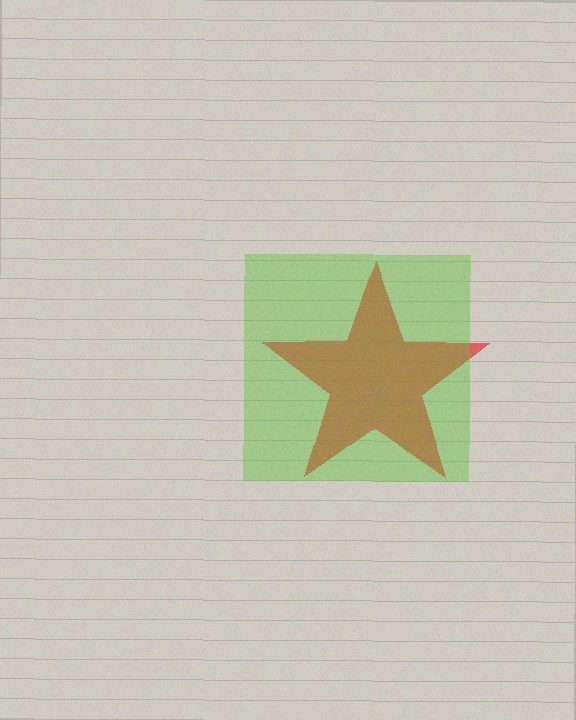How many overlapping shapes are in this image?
There are 2 overlapping shapes in the image.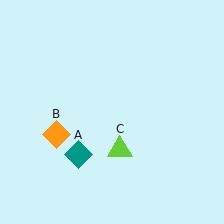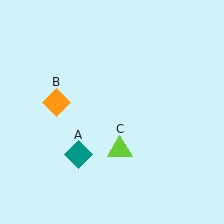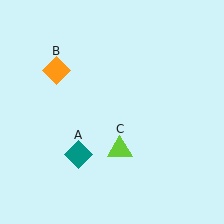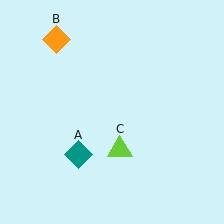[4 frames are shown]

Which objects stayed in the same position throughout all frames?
Teal diamond (object A) and lime triangle (object C) remained stationary.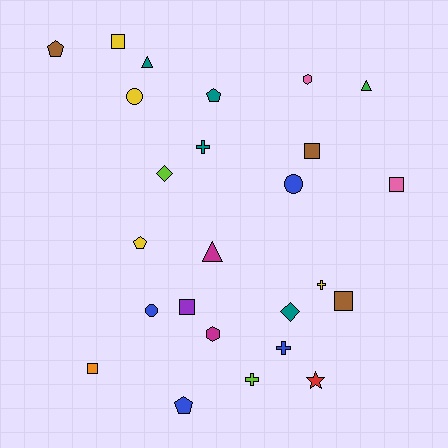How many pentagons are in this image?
There are 4 pentagons.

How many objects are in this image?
There are 25 objects.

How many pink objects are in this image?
There are 2 pink objects.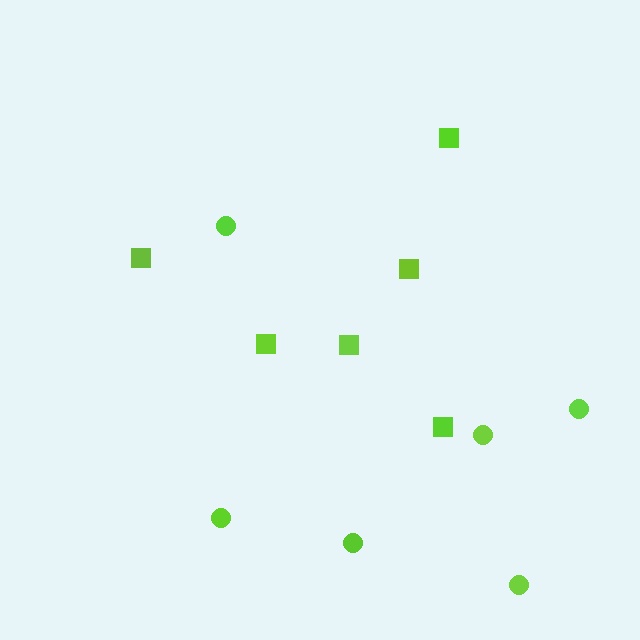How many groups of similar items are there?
There are 2 groups: one group of squares (6) and one group of circles (6).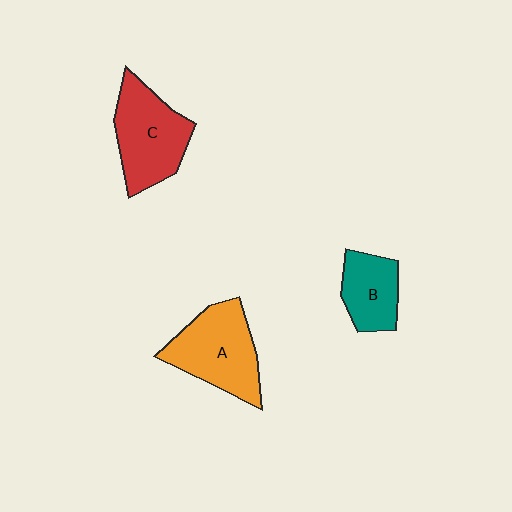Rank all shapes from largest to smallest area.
From largest to smallest: A (orange), C (red), B (teal).